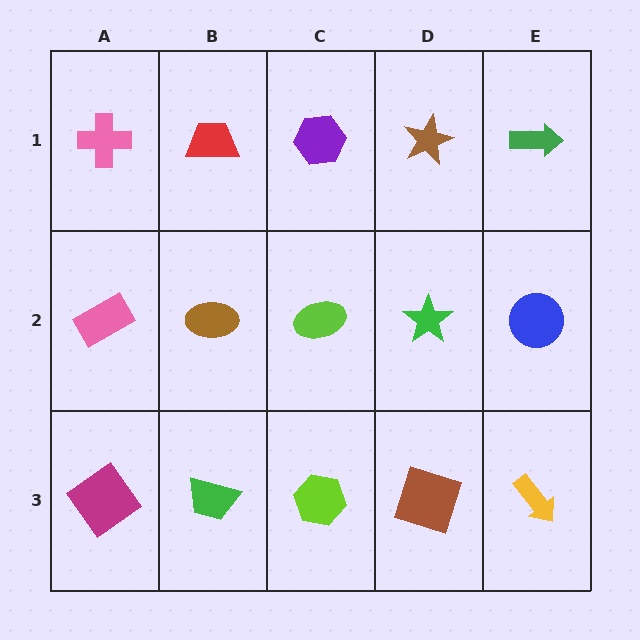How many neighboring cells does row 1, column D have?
3.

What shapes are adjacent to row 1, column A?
A pink rectangle (row 2, column A), a red trapezoid (row 1, column B).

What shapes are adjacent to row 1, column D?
A green star (row 2, column D), a purple hexagon (row 1, column C), a green arrow (row 1, column E).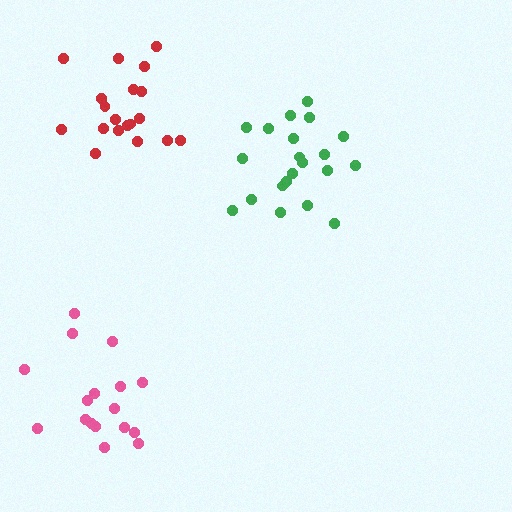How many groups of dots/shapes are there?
There are 3 groups.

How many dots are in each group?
Group 1: 19 dots, Group 2: 21 dots, Group 3: 17 dots (57 total).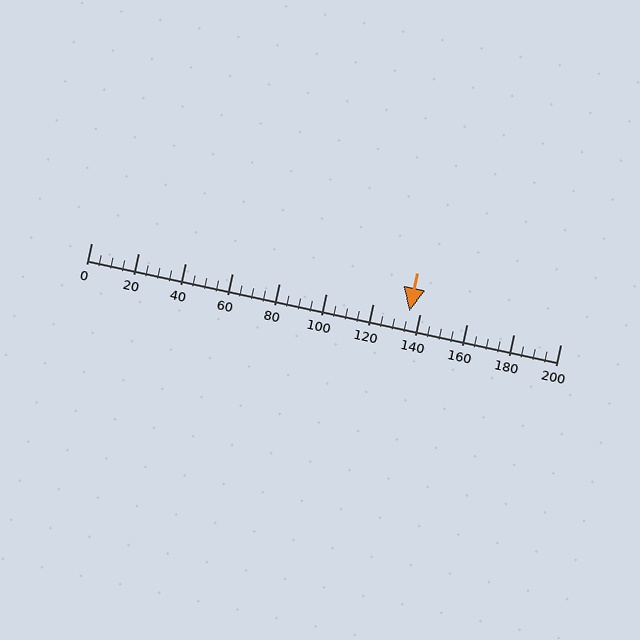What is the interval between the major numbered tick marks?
The major tick marks are spaced 20 units apart.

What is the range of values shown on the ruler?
The ruler shows values from 0 to 200.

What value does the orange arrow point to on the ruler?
The orange arrow points to approximately 136.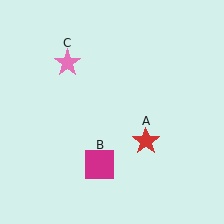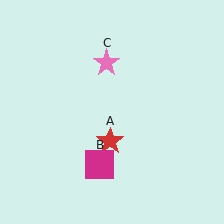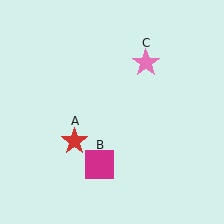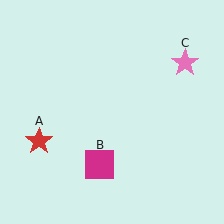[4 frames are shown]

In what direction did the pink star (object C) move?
The pink star (object C) moved right.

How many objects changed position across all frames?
2 objects changed position: red star (object A), pink star (object C).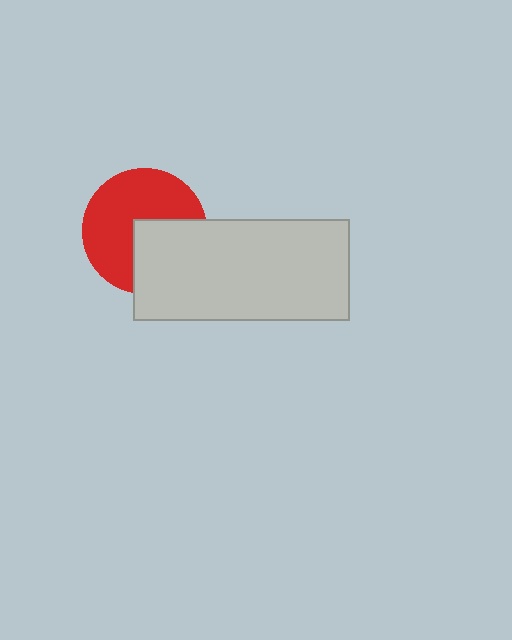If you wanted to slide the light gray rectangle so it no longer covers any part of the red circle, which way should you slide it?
Slide it toward the lower-right — that is the most direct way to separate the two shapes.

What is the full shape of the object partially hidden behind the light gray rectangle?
The partially hidden object is a red circle.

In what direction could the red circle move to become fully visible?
The red circle could move toward the upper-left. That would shift it out from behind the light gray rectangle entirely.